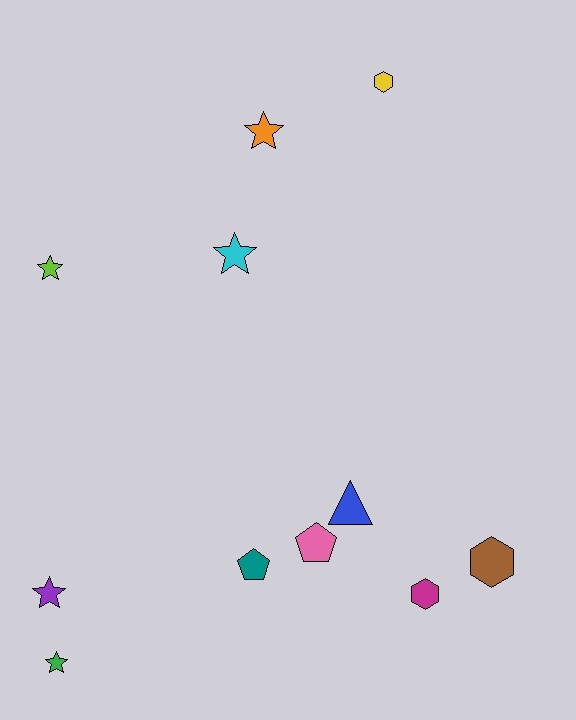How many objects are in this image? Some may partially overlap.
There are 11 objects.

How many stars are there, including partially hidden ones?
There are 5 stars.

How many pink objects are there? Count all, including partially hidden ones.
There is 1 pink object.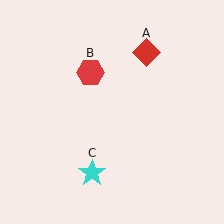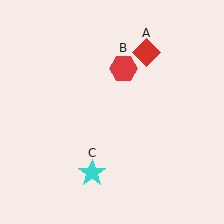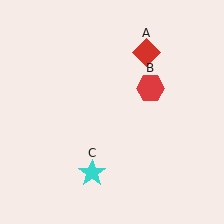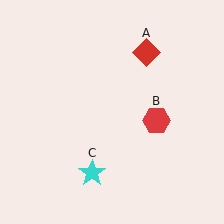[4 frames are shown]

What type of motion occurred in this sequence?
The red hexagon (object B) rotated clockwise around the center of the scene.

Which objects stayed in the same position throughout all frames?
Red diamond (object A) and cyan star (object C) remained stationary.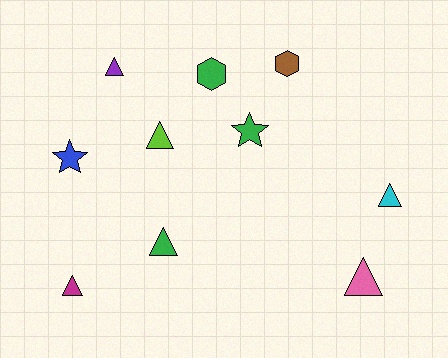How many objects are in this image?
There are 10 objects.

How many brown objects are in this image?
There is 1 brown object.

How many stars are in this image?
There are 2 stars.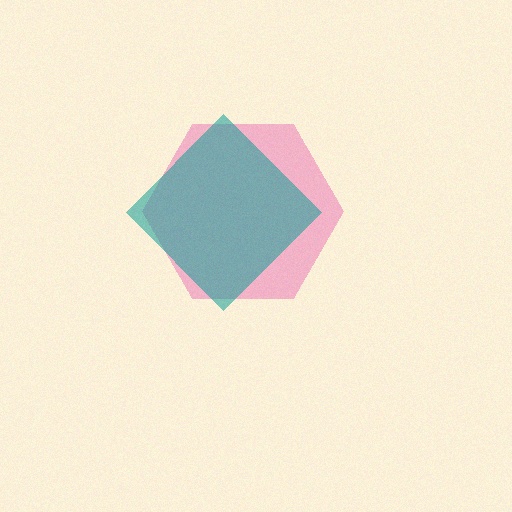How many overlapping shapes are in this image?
There are 2 overlapping shapes in the image.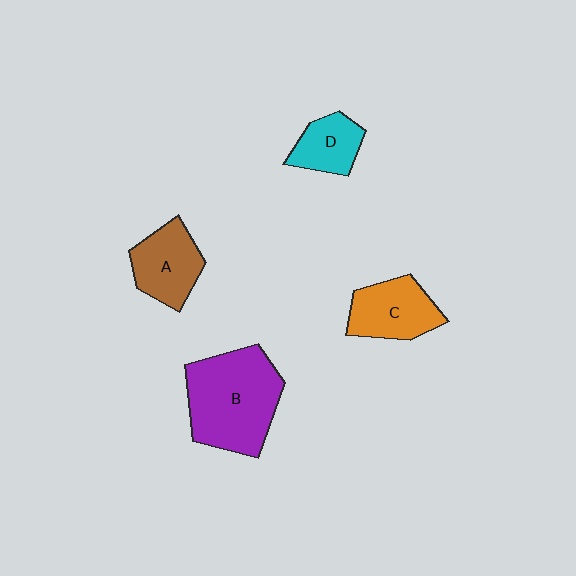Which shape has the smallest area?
Shape D (cyan).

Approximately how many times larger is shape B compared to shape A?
Approximately 1.8 times.